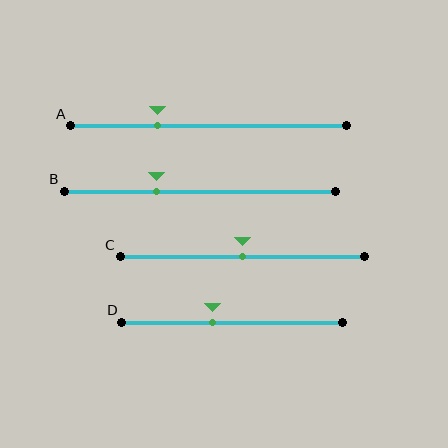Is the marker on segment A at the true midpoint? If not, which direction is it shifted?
No, the marker on segment A is shifted to the left by about 19% of the segment length.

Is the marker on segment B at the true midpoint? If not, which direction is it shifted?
No, the marker on segment B is shifted to the left by about 16% of the segment length.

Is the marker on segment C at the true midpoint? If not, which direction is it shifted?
Yes, the marker on segment C is at the true midpoint.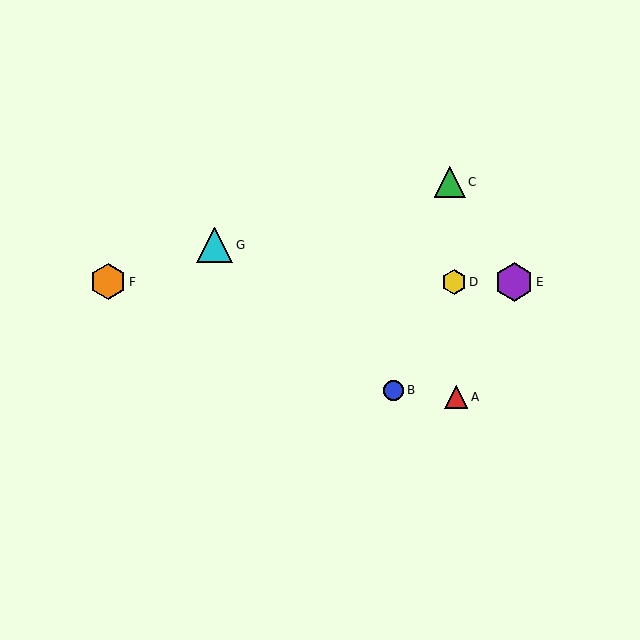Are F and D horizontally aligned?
Yes, both are at y≈282.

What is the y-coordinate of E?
Object E is at y≈282.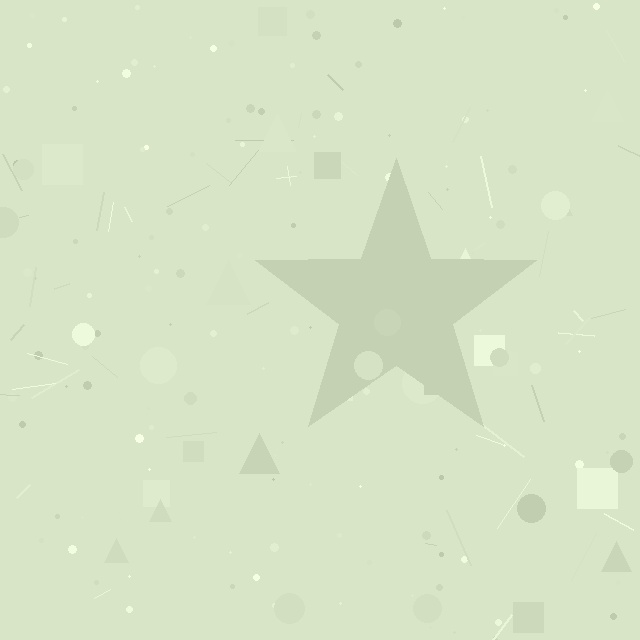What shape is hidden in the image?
A star is hidden in the image.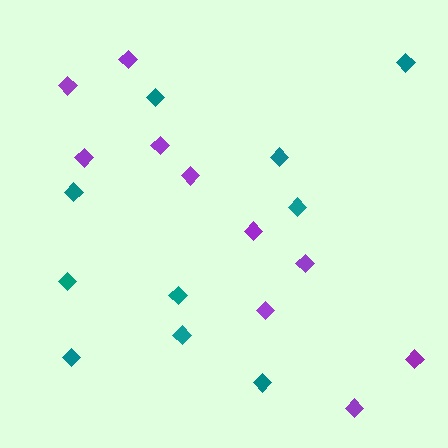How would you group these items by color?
There are 2 groups: one group of teal diamonds (10) and one group of purple diamonds (10).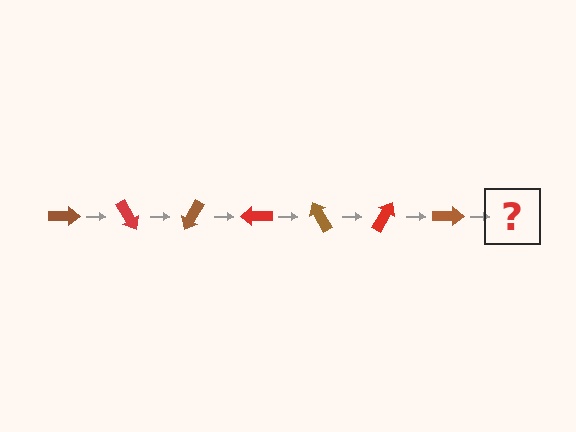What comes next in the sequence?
The next element should be a red arrow, rotated 420 degrees from the start.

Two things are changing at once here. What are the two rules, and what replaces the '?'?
The two rules are that it rotates 60 degrees each step and the color cycles through brown and red. The '?' should be a red arrow, rotated 420 degrees from the start.